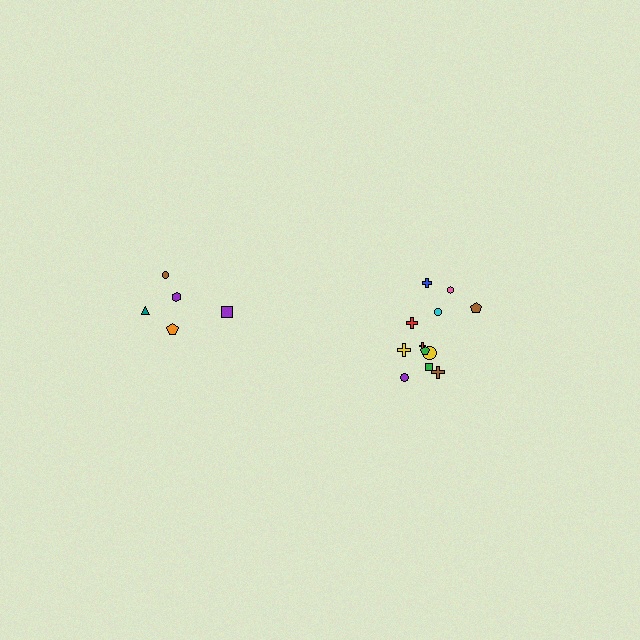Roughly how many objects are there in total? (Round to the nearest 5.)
Roughly 15 objects in total.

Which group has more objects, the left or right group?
The right group.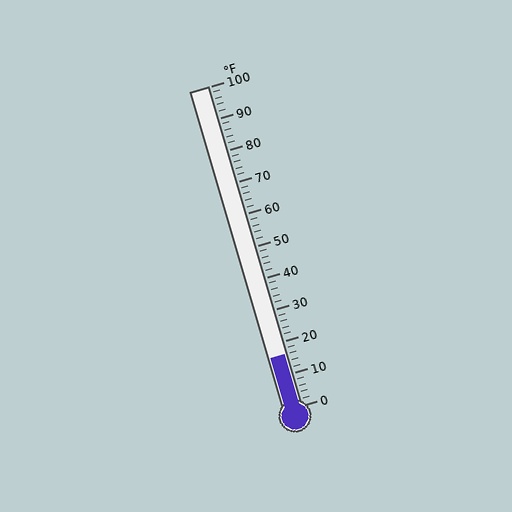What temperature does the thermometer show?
The thermometer shows approximately 16°F.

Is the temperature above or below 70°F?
The temperature is below 70°F.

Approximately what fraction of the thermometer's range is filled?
The thermometer is filled to approximately 15% of its range.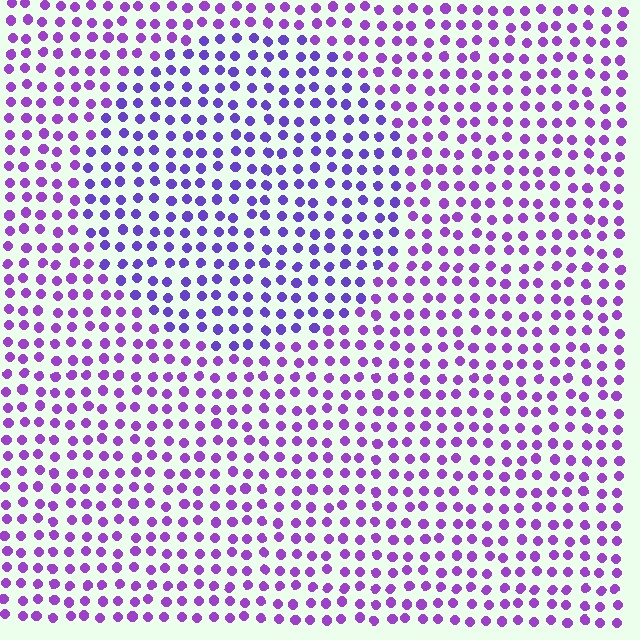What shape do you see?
I see a circle.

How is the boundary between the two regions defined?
The boundary is defined purely by a slight shift in hue (about 23 degrees). Spacing, size, and orientation are identical on both sides.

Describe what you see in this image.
The image is filled with small purple elements in a uniform arrangement. A circle-shaped region is visible where the elements are tinted to a slightly different hue, forming a subtle color boundary.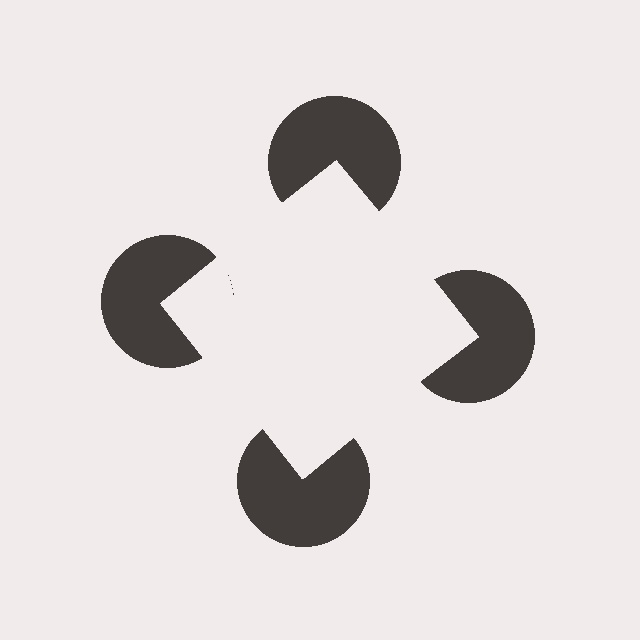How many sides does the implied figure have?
4 sides.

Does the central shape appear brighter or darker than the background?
It typically appears slightly brighter than the background, even though no actual brightness change is drawn.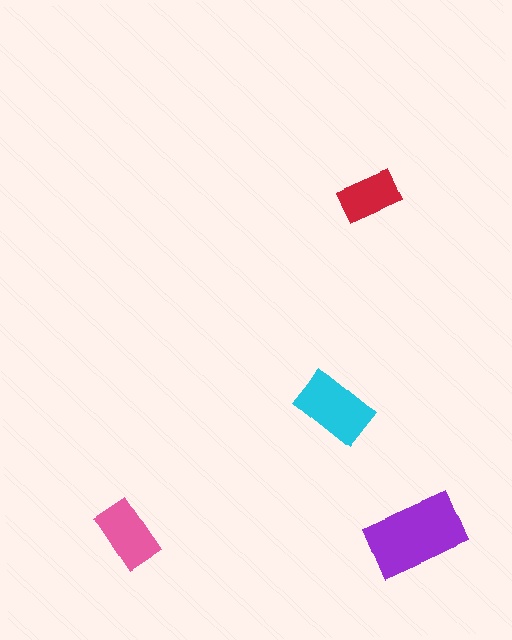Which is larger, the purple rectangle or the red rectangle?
The purple one.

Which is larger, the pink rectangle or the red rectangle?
The pink one.